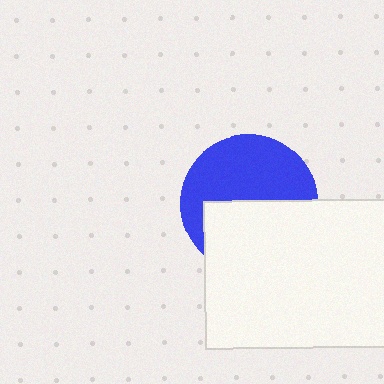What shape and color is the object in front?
The object in front is a white rectangle.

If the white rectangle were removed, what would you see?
You would see the complete blue circle.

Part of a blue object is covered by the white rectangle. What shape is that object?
It is a circle.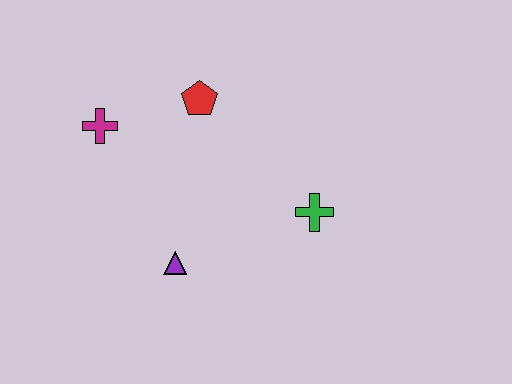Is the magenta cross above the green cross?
Yes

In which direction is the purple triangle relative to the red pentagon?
The purple triangle is below the red pentagon.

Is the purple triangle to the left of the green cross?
Yes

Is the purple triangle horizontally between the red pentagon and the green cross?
No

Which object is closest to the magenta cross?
The red pentagon is closest to the magenta cross.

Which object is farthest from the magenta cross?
The green cross is farthest from the magenta cross.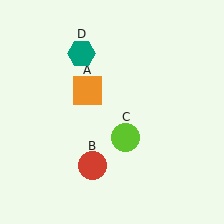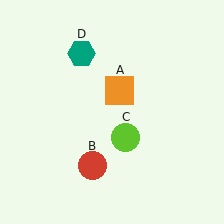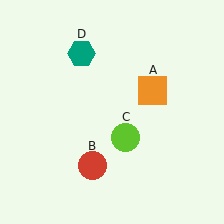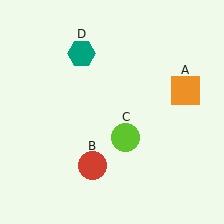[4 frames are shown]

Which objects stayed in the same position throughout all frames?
Red circle (object B) and lime circle (object C) and teal hexagon (object D) remained stationary.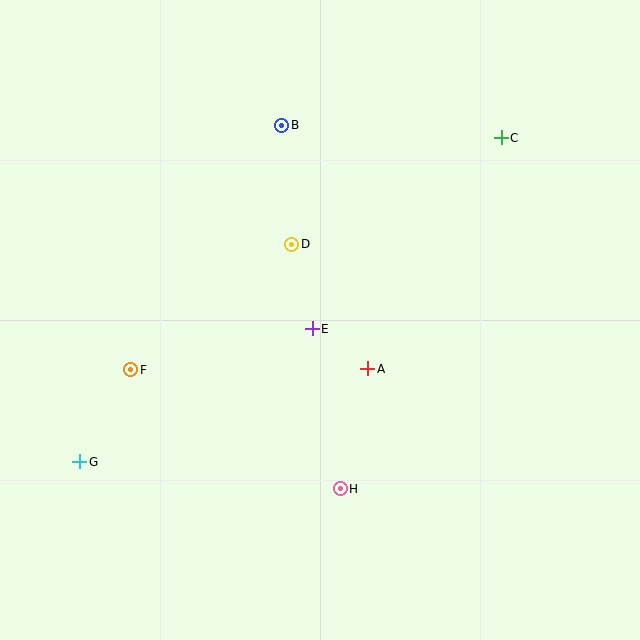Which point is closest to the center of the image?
Point E at (312, 329) is closest to the center.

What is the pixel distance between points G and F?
The distance between G and F is 105 pixels.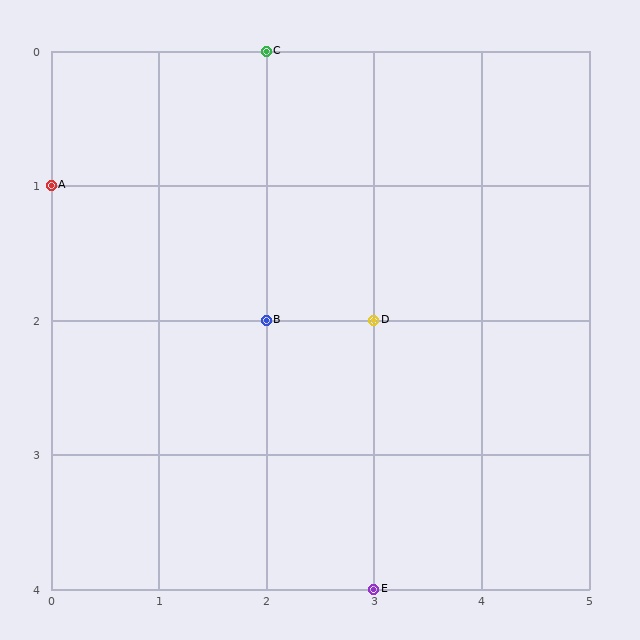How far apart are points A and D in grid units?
Points A and D are 3 columns and 1 row apart (about 3.2 grid units diagonally).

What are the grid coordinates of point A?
Point A is at grid coordinates (0, 1).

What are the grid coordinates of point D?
Point D is at grid coordinates (3, 2).